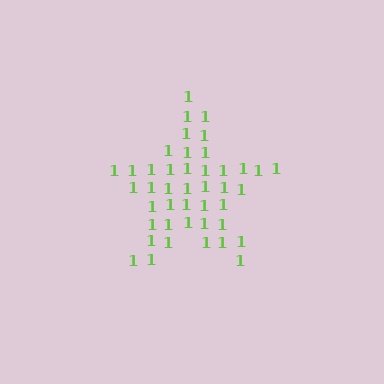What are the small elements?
The small elements are digit 1's.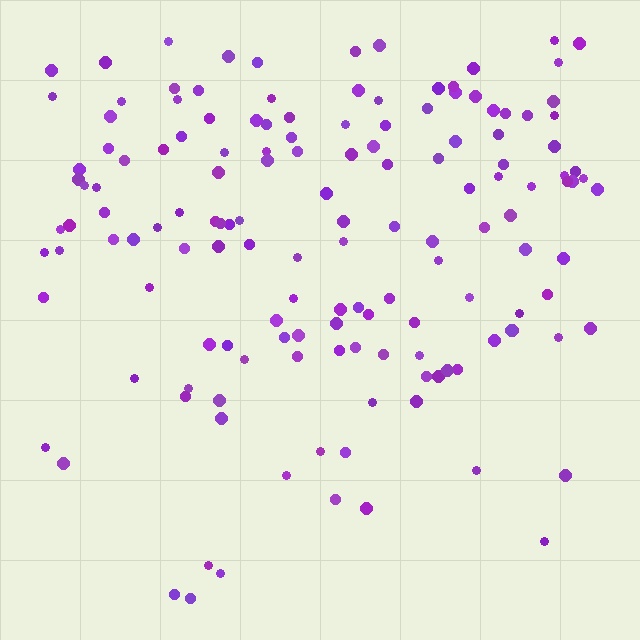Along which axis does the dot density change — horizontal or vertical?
Vertical.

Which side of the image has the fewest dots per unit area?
The bottom.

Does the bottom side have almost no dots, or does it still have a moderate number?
Still a moderate number, just noticeably fewer than the top.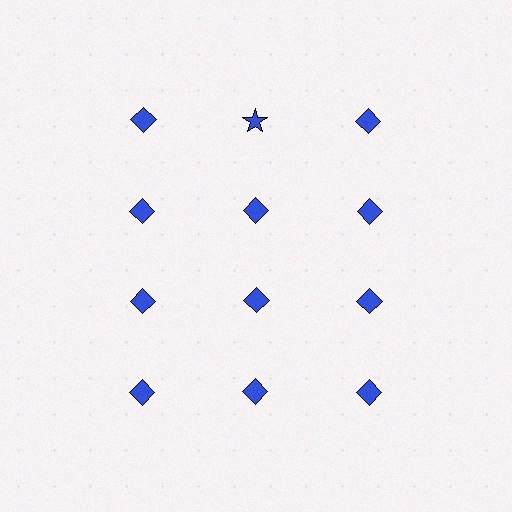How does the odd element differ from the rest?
It has a different shape: star instead of diamond.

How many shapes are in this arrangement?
There are 12 shapes arranged in a grid pattern.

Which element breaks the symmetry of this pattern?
The blue star in the top row, second from left column breaks the symmetry. All other shapes are blue diamonds.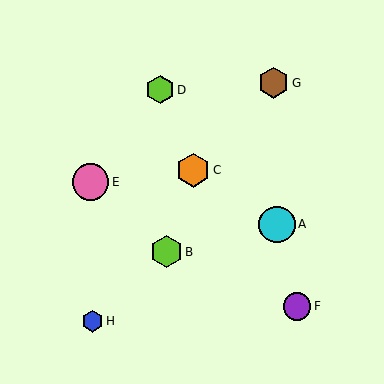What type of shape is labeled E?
Shape E is a pink circle.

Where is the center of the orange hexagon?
The center of the orange hexagon is at (193, 170).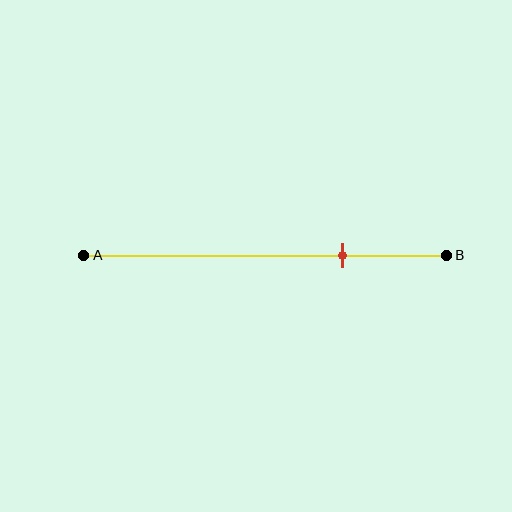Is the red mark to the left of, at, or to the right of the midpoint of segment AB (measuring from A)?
The red mark is to the right of the midpoint of segment AB.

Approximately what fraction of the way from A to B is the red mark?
The red mark is approximately 70% of the way from A to B.